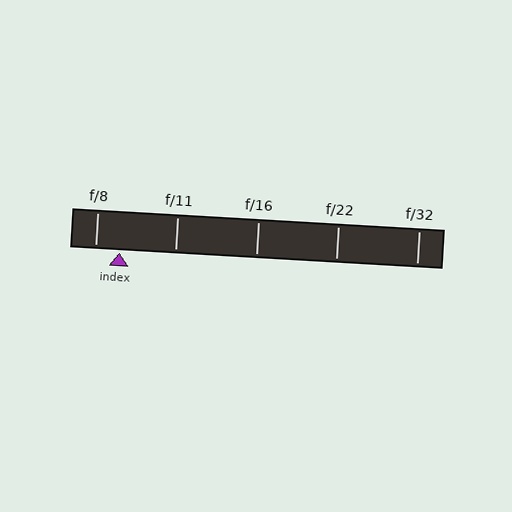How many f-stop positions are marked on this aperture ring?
There are 5 f-stop positions marked.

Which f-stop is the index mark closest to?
The index mark is closest to f/8.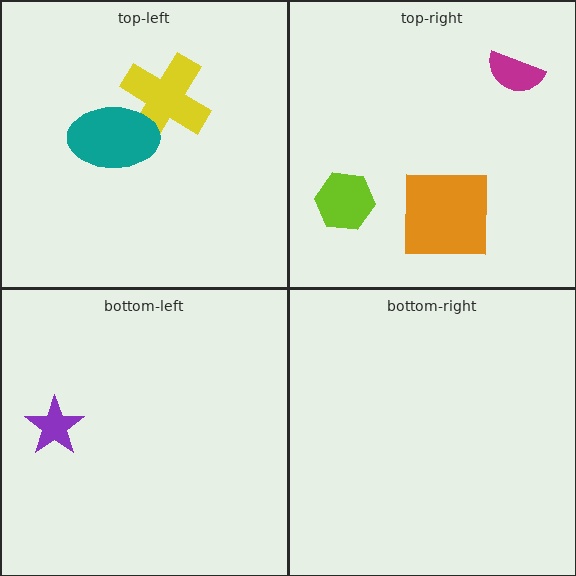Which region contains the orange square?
The top-right region.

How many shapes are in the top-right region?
3.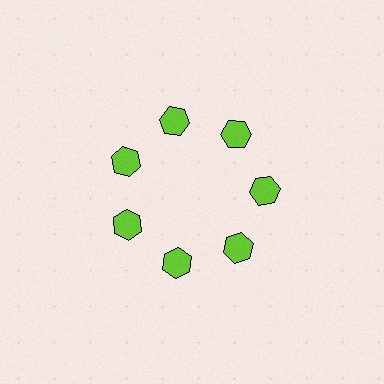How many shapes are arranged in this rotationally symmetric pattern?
There are 7 shapes, arranged in 7 groups of 1.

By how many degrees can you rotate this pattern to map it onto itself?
The pattern maps onto itself every 51 degrees of rotation.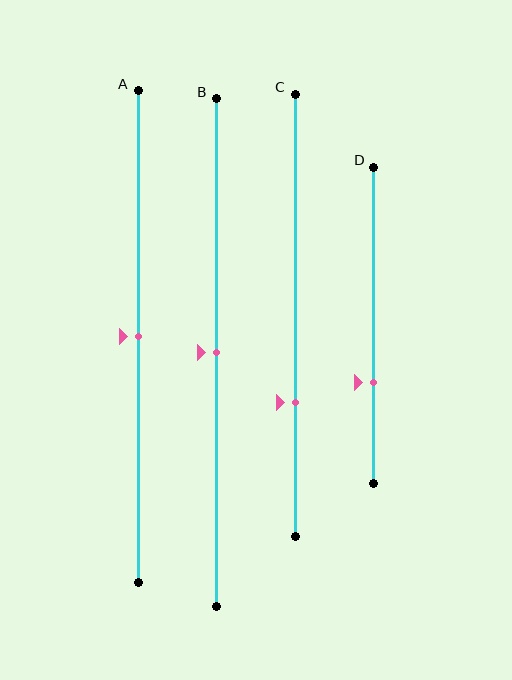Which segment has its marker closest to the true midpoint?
Segment A has its marker closest to the true midpoint.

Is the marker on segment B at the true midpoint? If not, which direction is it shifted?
Yes, the marker on segment B is at the true midpoint.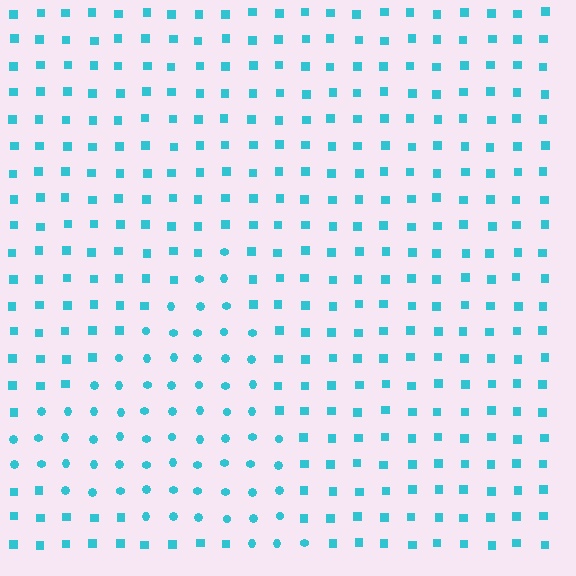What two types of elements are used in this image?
The image uses circles inside the triangle region and squares outside it.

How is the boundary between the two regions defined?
The boundary is defined by a change in element shape: circles inside vs. squares outside. All elements share the same color and spacing.